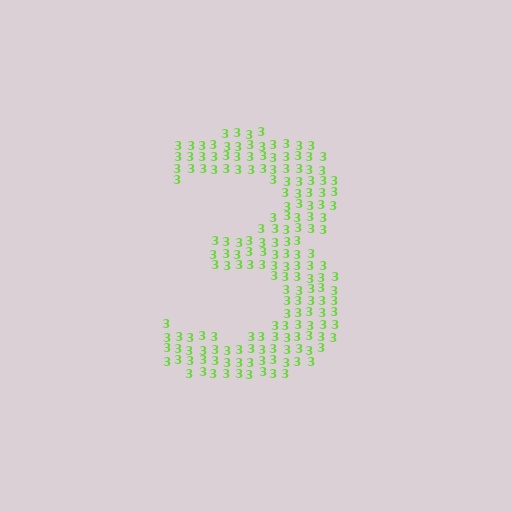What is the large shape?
The large shape is the digit 3.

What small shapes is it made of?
It is made of small digit 3's.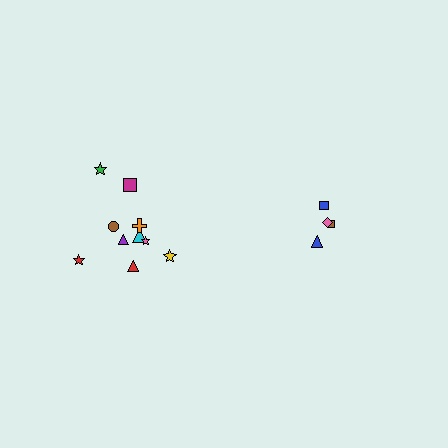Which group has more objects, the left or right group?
The left group.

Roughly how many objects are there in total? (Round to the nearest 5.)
Roughly 15 objects in total.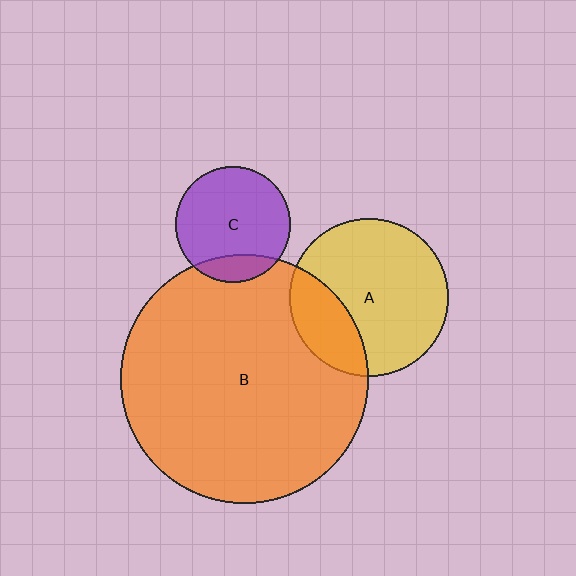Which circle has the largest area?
Circle B (orange).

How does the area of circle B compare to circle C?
Approximately 4.6 times.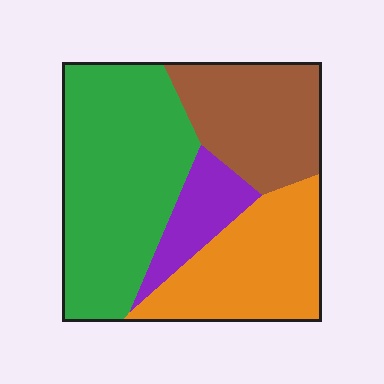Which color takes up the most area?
Green, at roughly 40%.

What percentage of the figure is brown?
Brown takes up about one quarter (1/4) of the figure.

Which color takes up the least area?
Purple, at roughly 10%.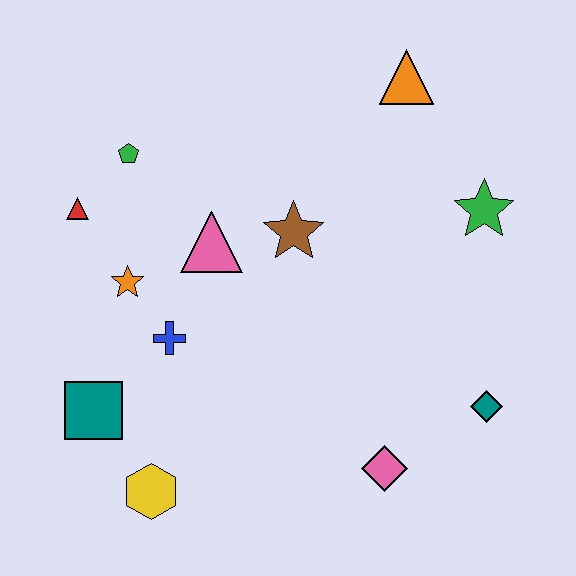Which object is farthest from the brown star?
The yellow hexagon is farthest from the brown star.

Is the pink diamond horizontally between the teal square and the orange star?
No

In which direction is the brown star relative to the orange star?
The brown star is to the right of the orange star.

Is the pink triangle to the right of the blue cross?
Yes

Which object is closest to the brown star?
The pink triangle is closest to the brown star.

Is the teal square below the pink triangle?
Yes